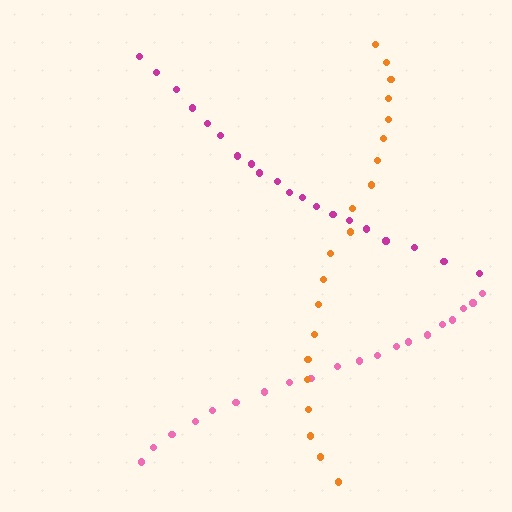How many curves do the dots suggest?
There are 3 distinct paths.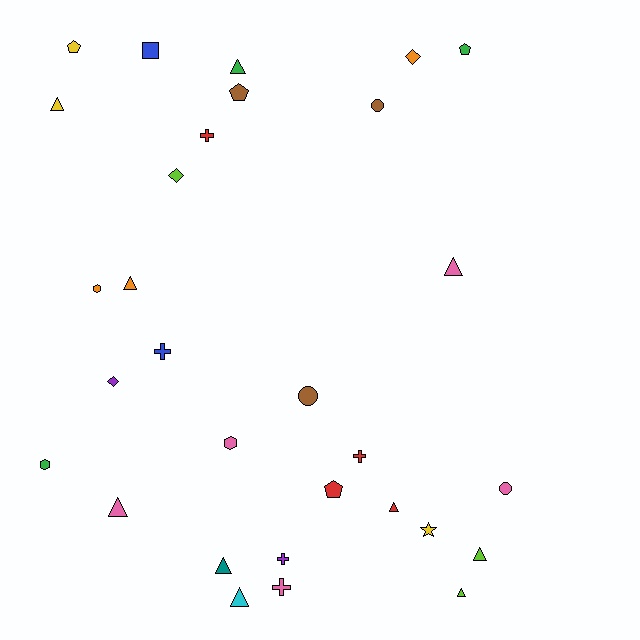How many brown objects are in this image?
There are 3 brown objects.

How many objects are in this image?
There are 30 objects.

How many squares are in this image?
There is 1 square.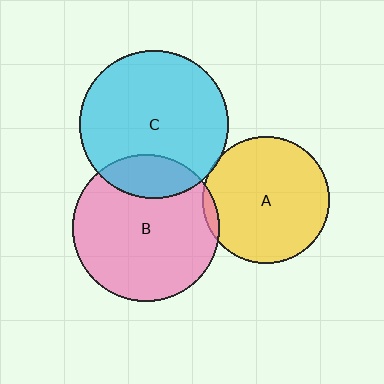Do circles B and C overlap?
Yes.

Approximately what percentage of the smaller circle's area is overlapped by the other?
Approximately 20%.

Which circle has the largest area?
Circle C (cyan).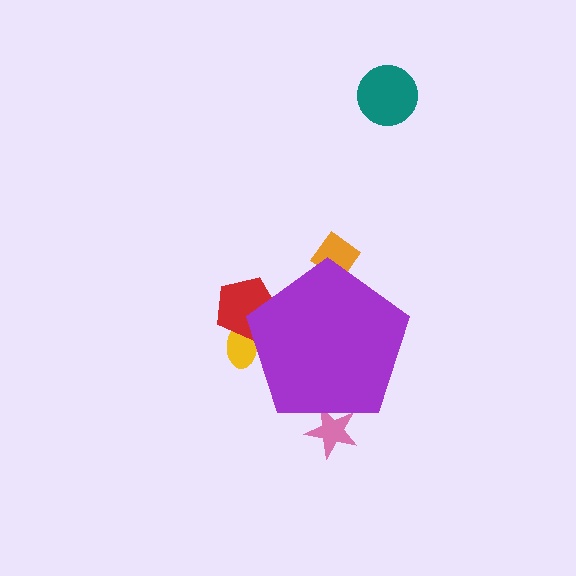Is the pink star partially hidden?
Yes, the pink star is partially hidden behind the purple pentagon.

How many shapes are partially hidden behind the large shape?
4 shapes are partially hidden.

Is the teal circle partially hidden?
No, the teal circle is fully visible.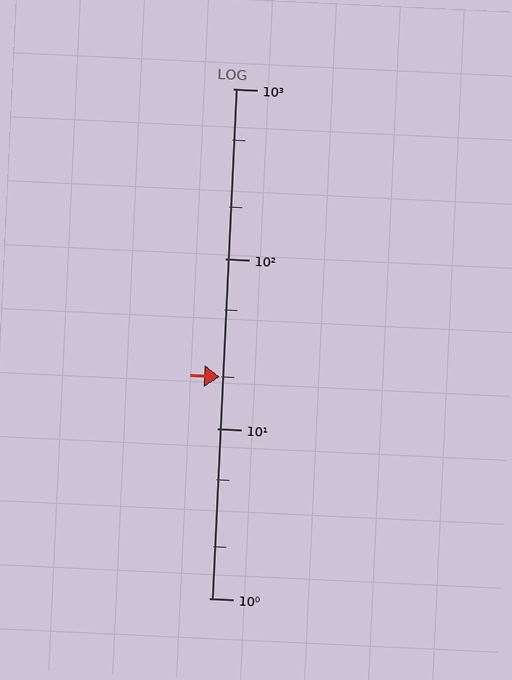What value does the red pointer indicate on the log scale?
The pointer indicates approximately 20.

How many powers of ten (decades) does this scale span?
The scale spans 3 decades, from 1 to 1000.